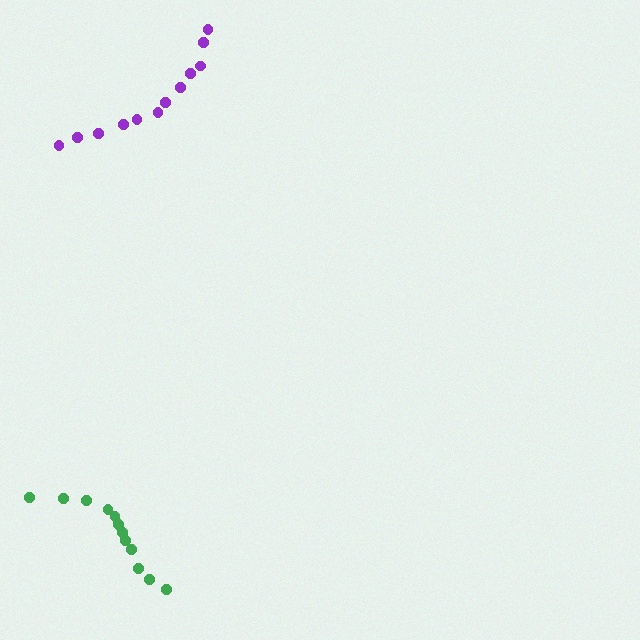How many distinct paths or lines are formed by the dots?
There are 2 distinct paths.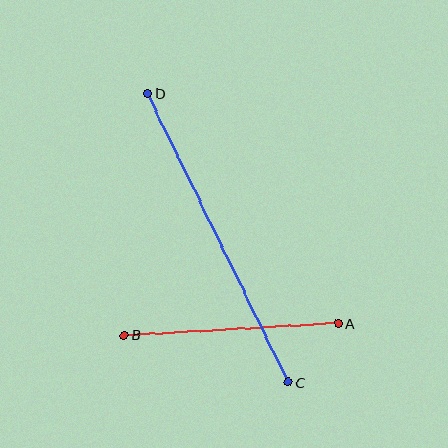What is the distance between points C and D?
The distance is approximately 321 pixels.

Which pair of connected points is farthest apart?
Points C and D are farthest apart.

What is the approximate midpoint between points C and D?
The midpoint is at approximately (218, 238) pixels.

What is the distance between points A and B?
The distance is approximately 214 pixels.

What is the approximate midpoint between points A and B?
The midpoint is at approximately (231, 329) pixels.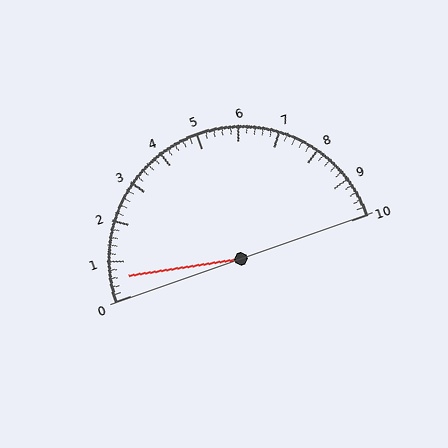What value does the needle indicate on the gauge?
The needle indicates approximately 0.6.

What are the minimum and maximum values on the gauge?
The gauge ranges from 0 to 10.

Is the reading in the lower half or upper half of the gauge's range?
The reading is in the lower half of the range (0 to 10).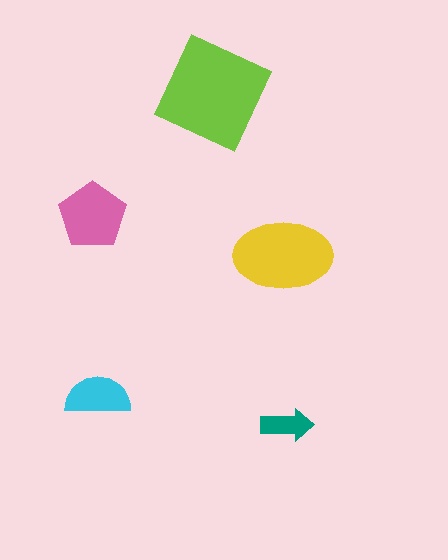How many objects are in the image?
There are 5 objects in the image.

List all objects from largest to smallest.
The lime diamond, the yellow ellipse, the pink pentagon, the cyan semicircle, the teal arrow.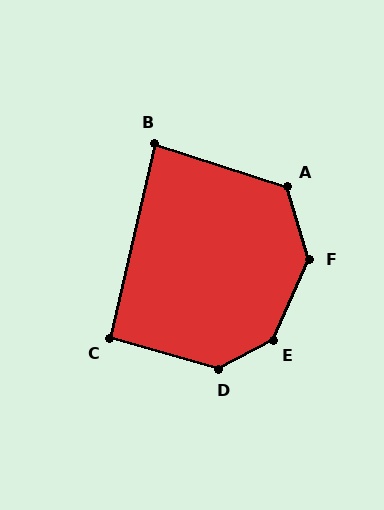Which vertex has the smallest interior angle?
B, at approximately 85 degrees.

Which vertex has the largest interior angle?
E, at approximately 142 degrees.